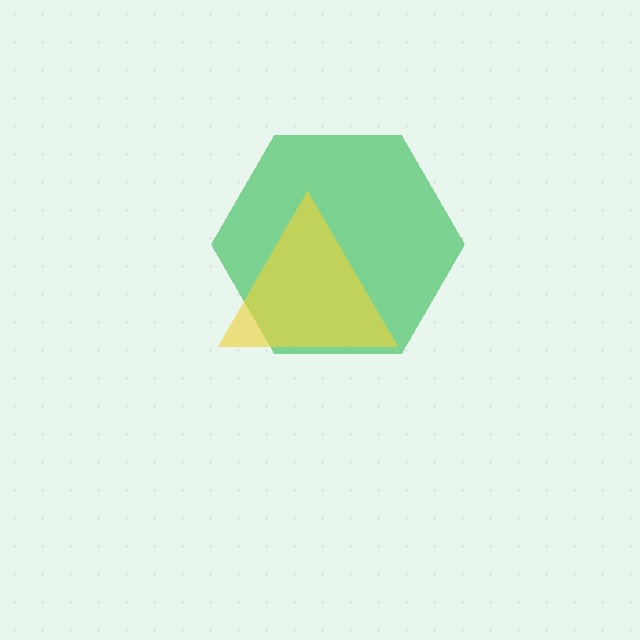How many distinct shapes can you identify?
There are 2 distinct shapes: a green hexagon, a yellow triangle.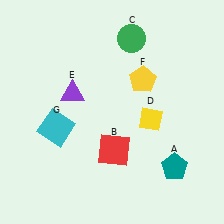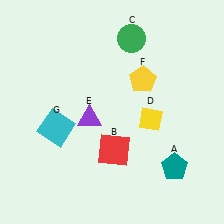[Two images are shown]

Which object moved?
The purple triangle (E) moved down.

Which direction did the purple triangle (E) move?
The purple triangle (E) moved down.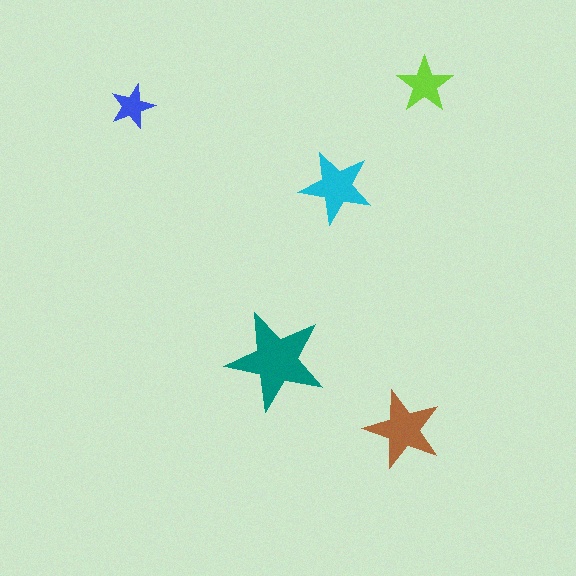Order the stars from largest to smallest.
the teal one, the brown one, the cyan one, the lime one, the blue one.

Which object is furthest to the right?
The lime star is rightmost.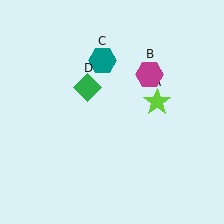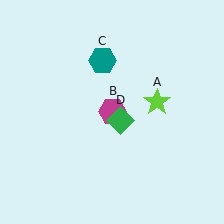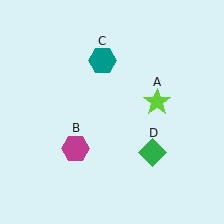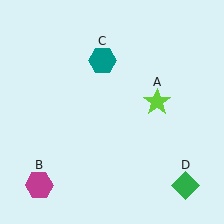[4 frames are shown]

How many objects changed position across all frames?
2 objects changed position: magenta hexagon (object B), green diamond (object D).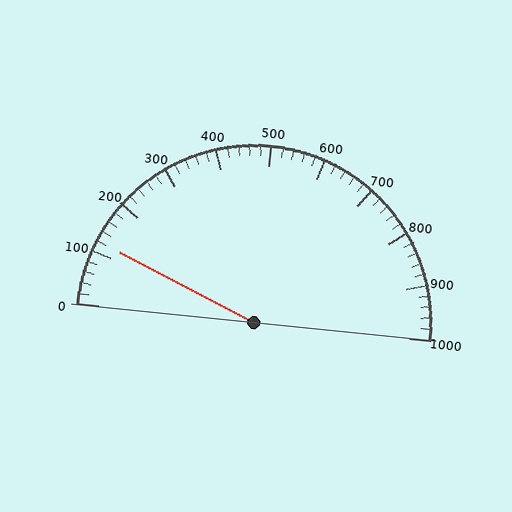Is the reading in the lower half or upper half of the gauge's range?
The reading is in the lower half of the range (0 to 1000).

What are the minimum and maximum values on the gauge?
The gauge ranges from 0 to 1000.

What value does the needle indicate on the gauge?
The needle indicates approximately 120.